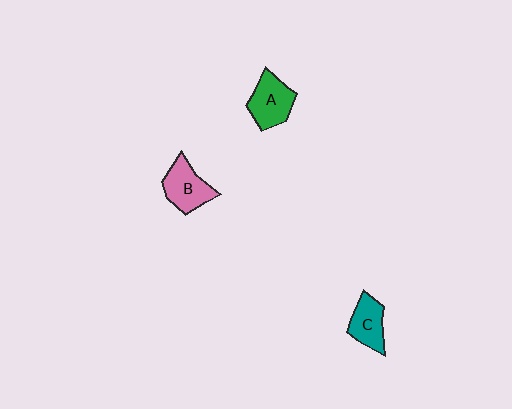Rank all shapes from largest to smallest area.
From largest to smallest: A (green), B (pink), C (teal).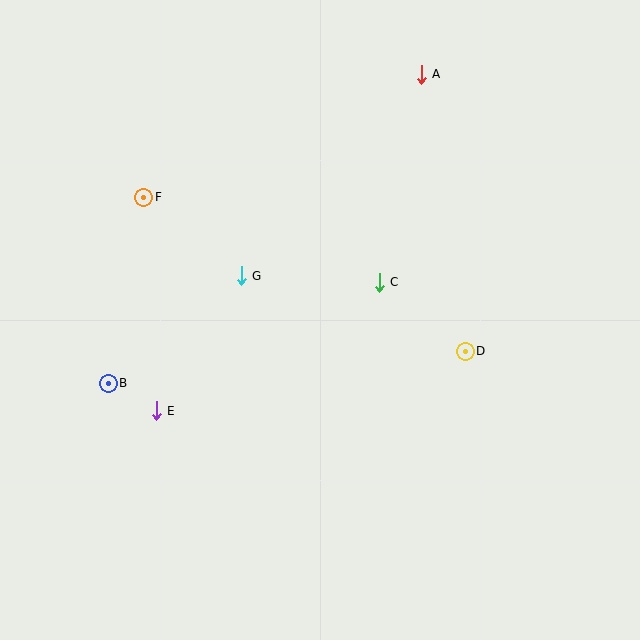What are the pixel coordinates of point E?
Point E is at (156, 411).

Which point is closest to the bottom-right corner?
Point D is closest to the bottom-right corner.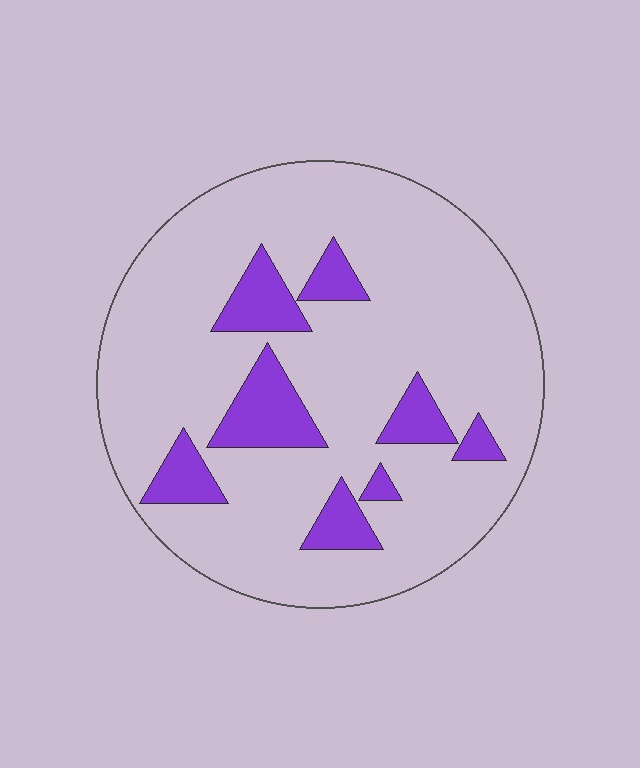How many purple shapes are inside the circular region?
8.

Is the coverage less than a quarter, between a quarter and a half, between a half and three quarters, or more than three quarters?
Less than a quarter.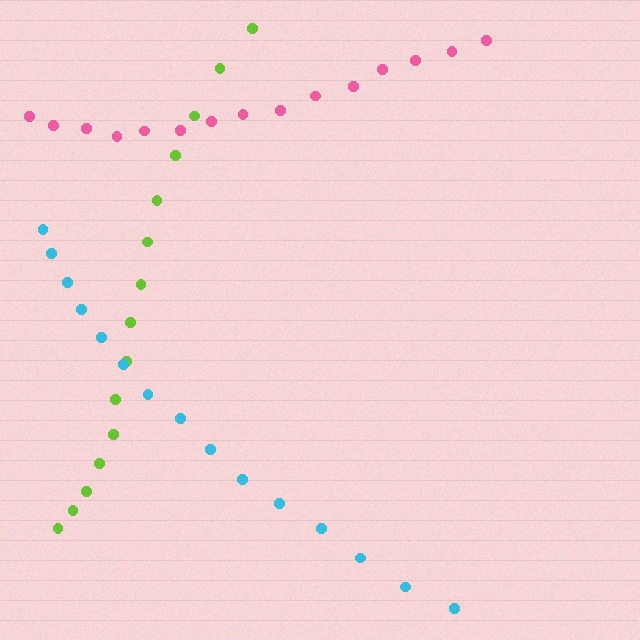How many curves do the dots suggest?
There are 3 distinct paths.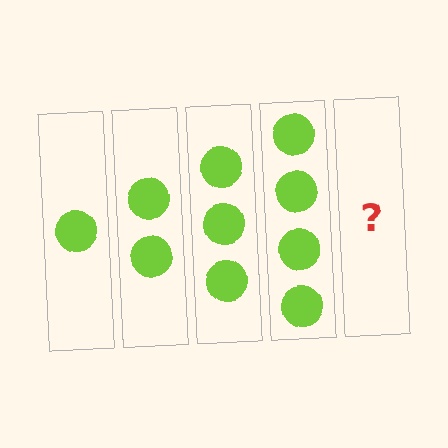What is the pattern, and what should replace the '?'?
The pattern is that each step adds one more circle. The '?' should be 5 circles.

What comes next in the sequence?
The next element should be 5 circles.